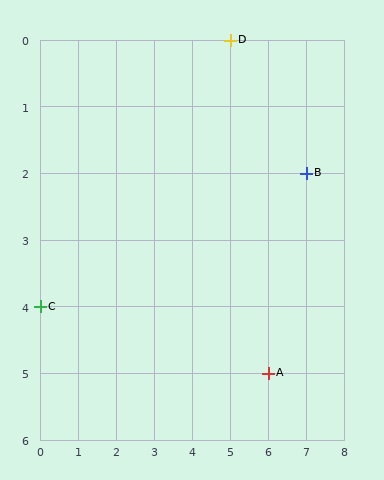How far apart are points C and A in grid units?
Points C and A are 6 columns and 1 row apart (about 6.1 grid units diagonally).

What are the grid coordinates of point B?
Point B is at grid coordinates (7, 2).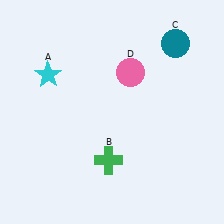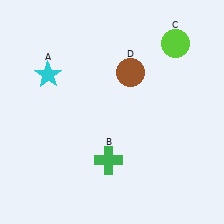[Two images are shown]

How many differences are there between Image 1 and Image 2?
There are 2 differences between the two images.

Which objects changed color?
C changed from teal to lime. D changed from pink to brown.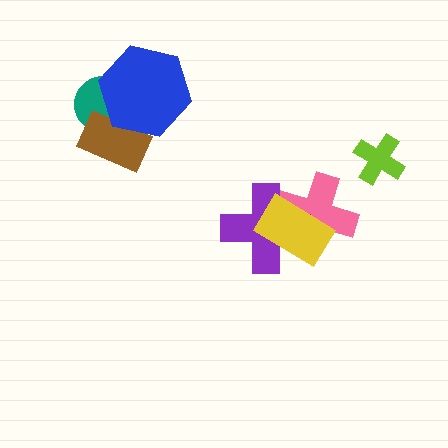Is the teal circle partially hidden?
Yes, it is partially covered by another shape.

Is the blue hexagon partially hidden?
No, no other shape covers it.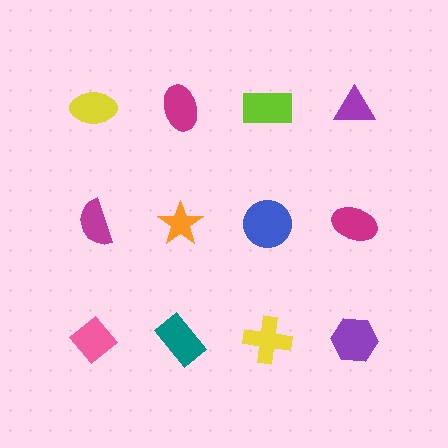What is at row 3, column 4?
A purple hexagon.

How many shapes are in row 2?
4 shapes.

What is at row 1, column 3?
A lime rectangle.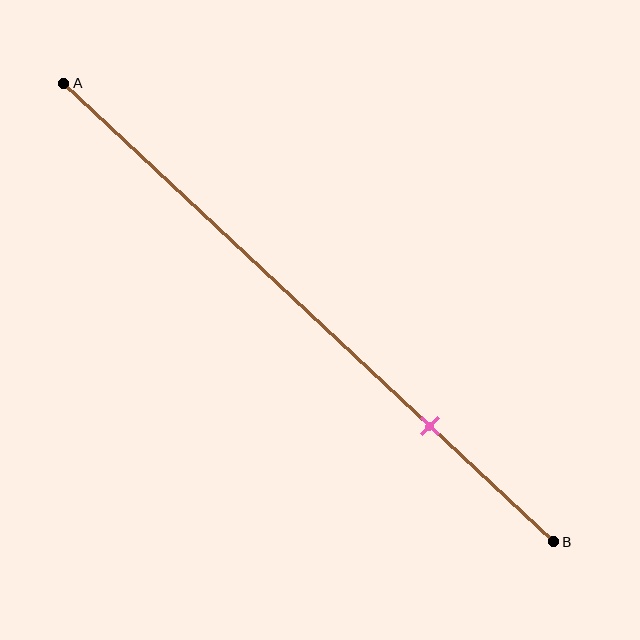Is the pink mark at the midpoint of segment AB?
No, the mark is at about 75% from A, not at the 50% midpoint.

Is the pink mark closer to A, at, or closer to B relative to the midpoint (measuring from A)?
The pink mark is closer to point B than the midpoint of segment AB.